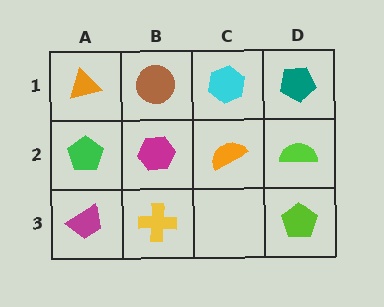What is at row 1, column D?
A teal pentagon.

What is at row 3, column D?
A lime pentagon.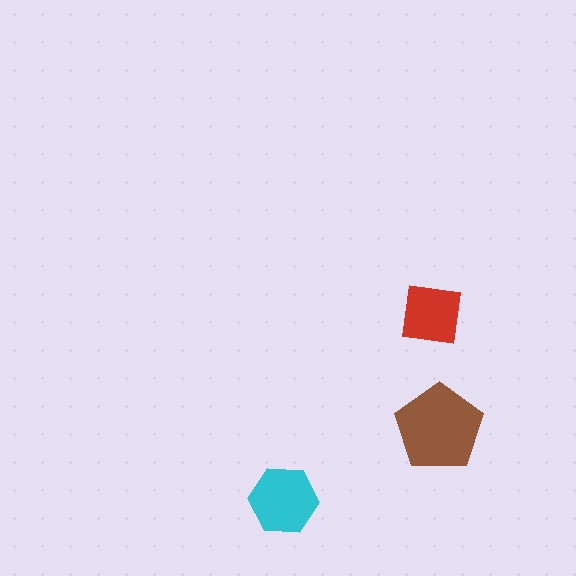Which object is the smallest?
The red square.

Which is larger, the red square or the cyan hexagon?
The cyan hexagon.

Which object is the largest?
The brown pentagon.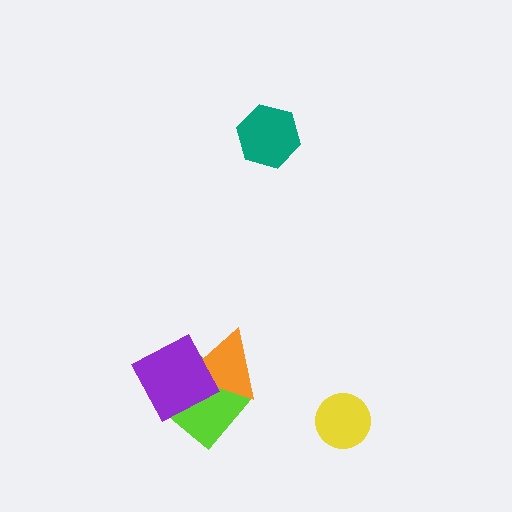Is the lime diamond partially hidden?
Yes, it is partially covered by another shape.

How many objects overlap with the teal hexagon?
0 objects overlap with the teal hexagon.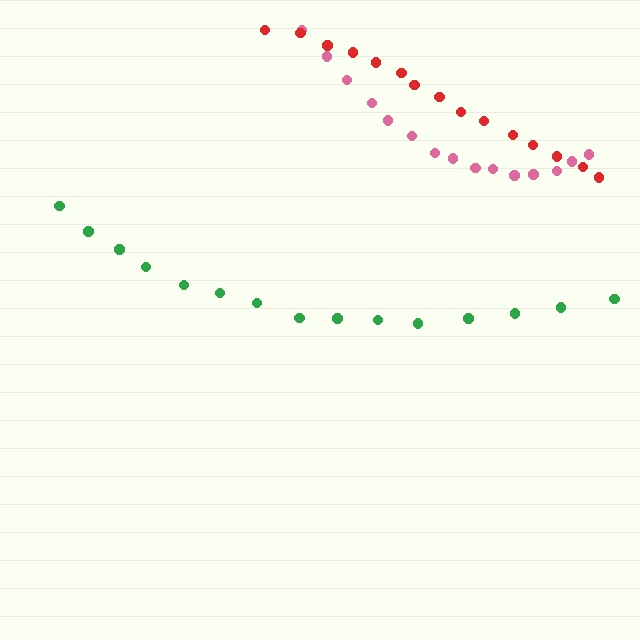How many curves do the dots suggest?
There are 3 distinct paths.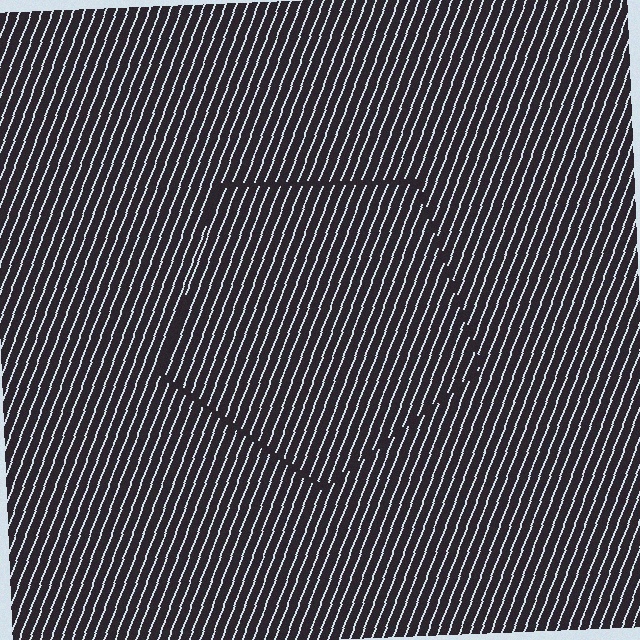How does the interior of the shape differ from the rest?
The interior of the shape contains the same grating, shifted by half a period — the contour is defined by the phase discontinuity where line-ends from the inner and outer gratings abut.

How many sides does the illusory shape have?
5 sides — the line-ends trace a pentagon.